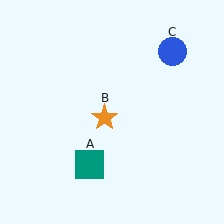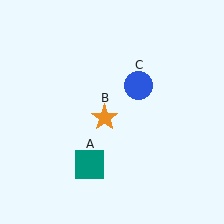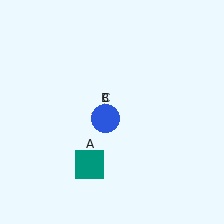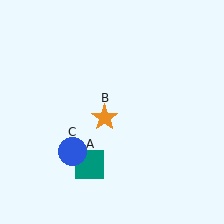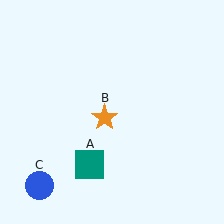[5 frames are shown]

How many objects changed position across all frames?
1 object changed position: blue circle (object C).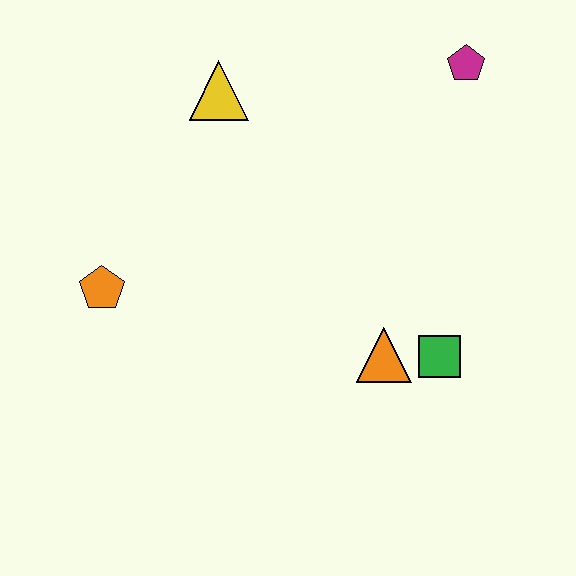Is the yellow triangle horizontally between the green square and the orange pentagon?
Yes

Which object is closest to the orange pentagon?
The yellow triangle is closest to the orange pentagon.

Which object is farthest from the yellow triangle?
The green square is farthest from the yellow triangle.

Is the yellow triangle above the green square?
Yes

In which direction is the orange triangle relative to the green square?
The orange triangle is to the left of the green square.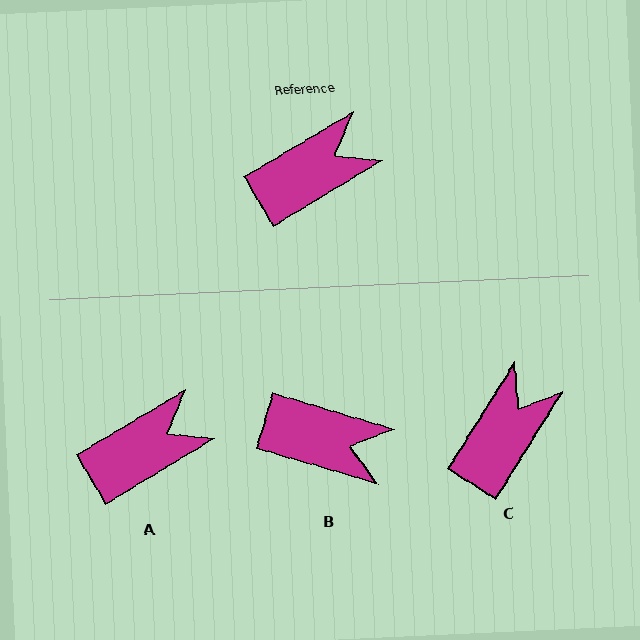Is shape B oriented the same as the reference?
No, it is off by about 47 degrees.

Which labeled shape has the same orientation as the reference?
A.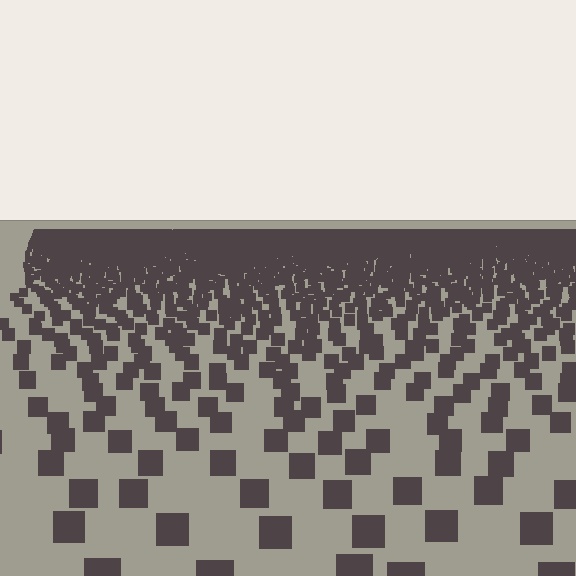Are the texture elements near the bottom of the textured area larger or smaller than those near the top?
Larger. Near the bottom, elements are closer to the viewer and appear at a bigger on-screen size.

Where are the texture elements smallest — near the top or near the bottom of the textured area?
Near the top.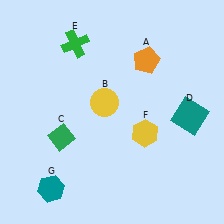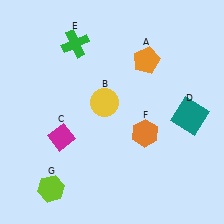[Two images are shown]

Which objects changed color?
C changed from green to magenta. F changed from yellow to orange. G changed from teal to lime.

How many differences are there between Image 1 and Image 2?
There are 3 differences between the two images.